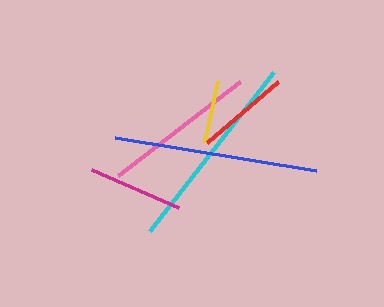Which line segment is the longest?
The blue line is the longest at approximately 204 pixels.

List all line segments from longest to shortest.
From longest to shortest: blue, cyan, pink, magenta, red, yellow.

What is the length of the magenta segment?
The magenta segment is approximately 95 pixels long.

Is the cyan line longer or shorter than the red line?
The cyan line is longer than the red line.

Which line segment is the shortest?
The yellow line is the shortest at approximately 63 pixels.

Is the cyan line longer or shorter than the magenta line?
The cyan line is longer than the magenta line.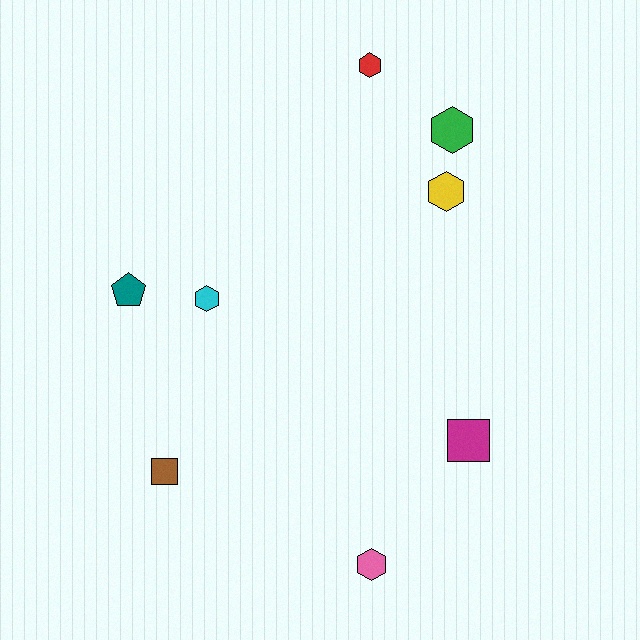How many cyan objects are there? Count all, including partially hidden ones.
There is 1 cyan object.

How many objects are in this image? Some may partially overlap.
There are 8 objects.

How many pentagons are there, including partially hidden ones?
There is 1 pentagon.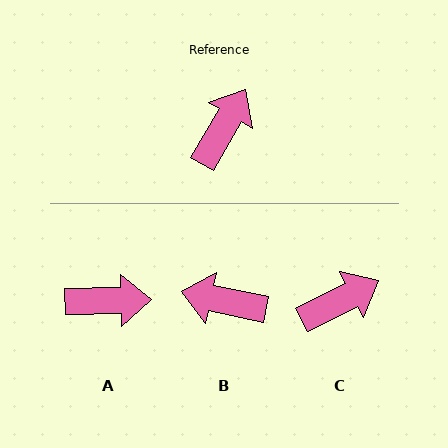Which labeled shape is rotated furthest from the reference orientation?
B, about 109 degrees away.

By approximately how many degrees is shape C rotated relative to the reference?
Approximately 33 degrees clockwise.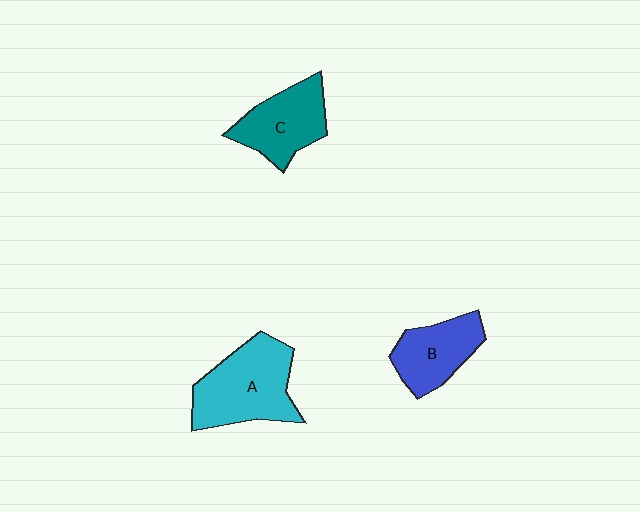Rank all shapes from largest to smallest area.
From largest to smallest: A (cyan), C (teal), B (blue).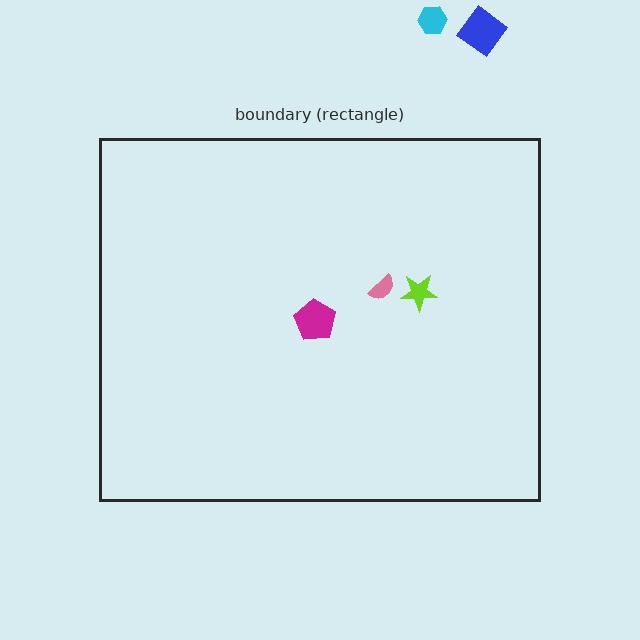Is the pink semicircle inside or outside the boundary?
Inside.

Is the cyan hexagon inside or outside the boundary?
Outside.